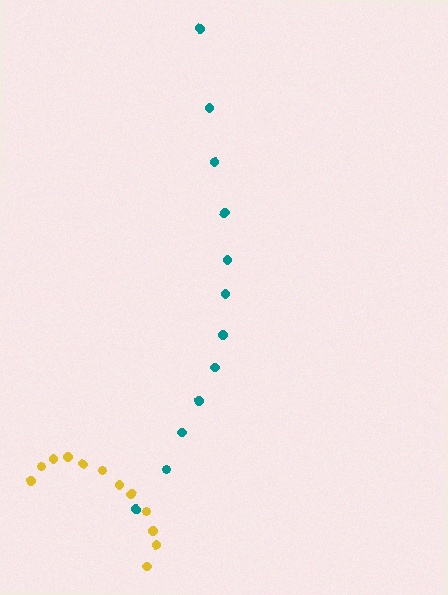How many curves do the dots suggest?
There are 2 distinct paths.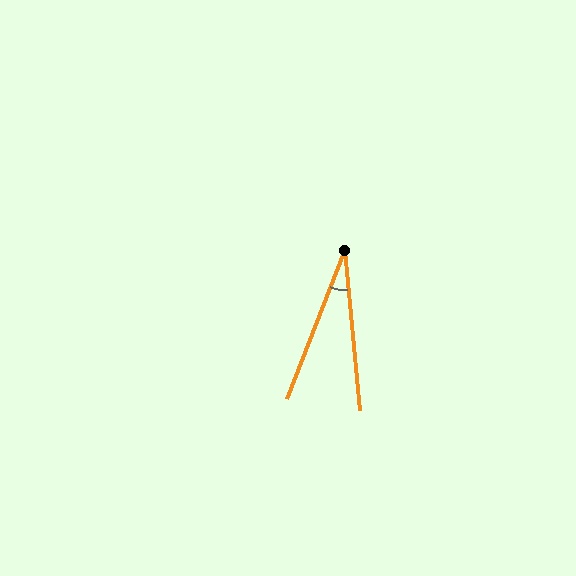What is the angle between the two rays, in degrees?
Approximately 27 degrees.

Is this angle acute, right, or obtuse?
It is acute.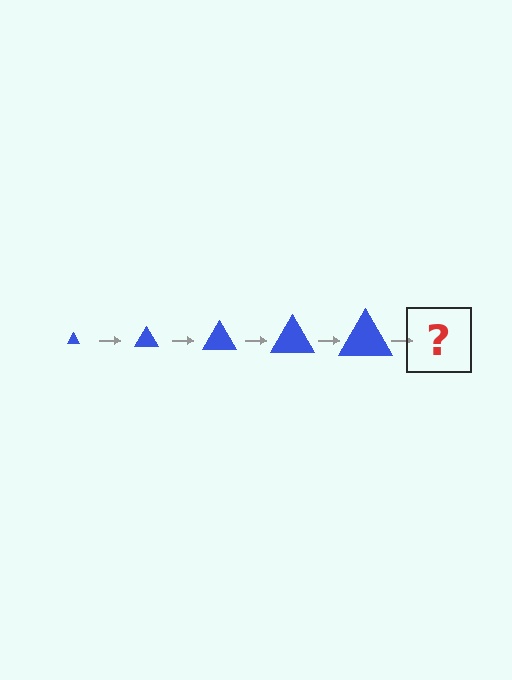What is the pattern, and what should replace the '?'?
The pattern is that the triangle gets progressively larger each step. The '?' should be a blue triangle, larger than the previous one.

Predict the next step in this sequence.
The next step is a blue triangle, larger than the previous one.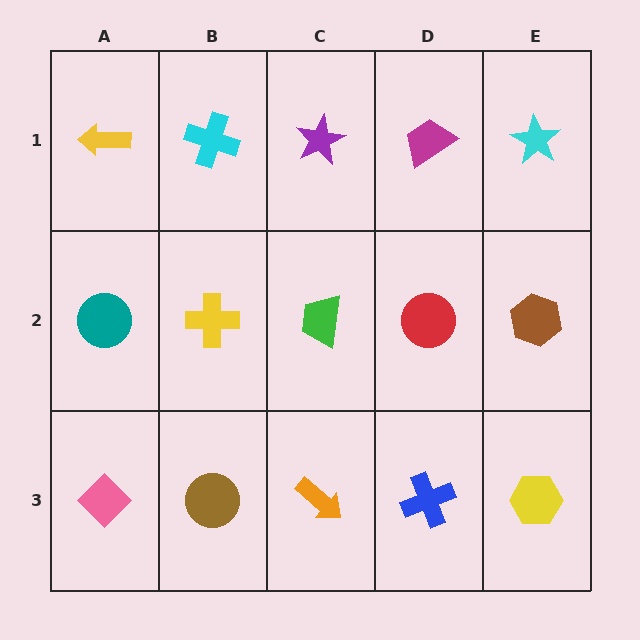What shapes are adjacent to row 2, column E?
A cyan star (row 1, column E), a yellow hexagon (row 3, column E), a red circle (row 2, column D).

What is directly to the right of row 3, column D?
A yellow hexagon.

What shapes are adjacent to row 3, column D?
A red circle (row 2, column D), an orange arrow (row 3, column C), a yellow hexagon (row 3, column E).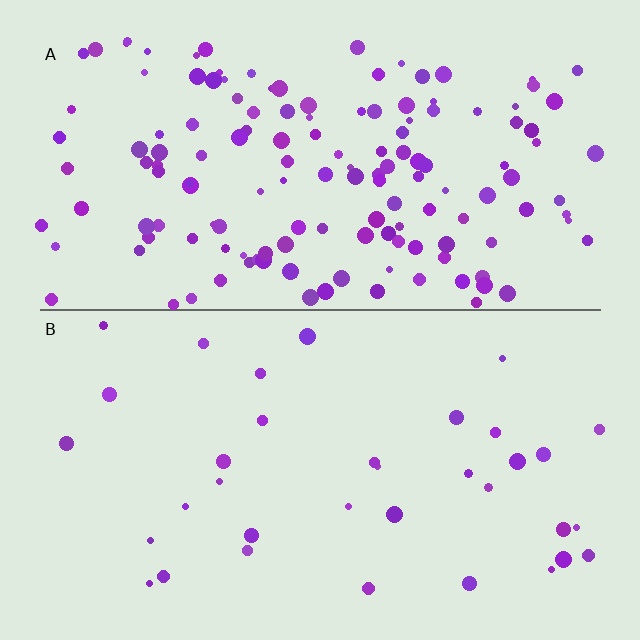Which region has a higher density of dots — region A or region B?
A (the top).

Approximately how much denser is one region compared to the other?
Approximately 4.2× — region A over region B.